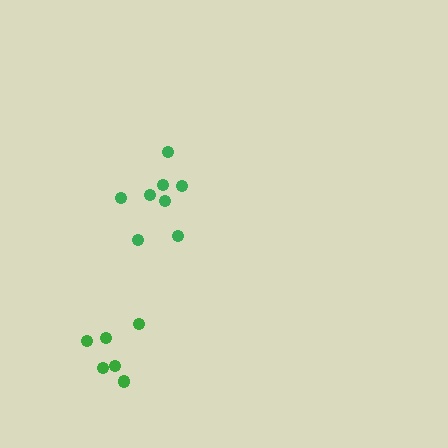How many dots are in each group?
Group 1: 8 dots, Group 2: 6 dots (14 total).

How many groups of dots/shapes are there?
There are 2 groups.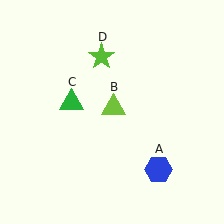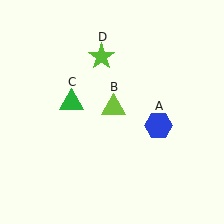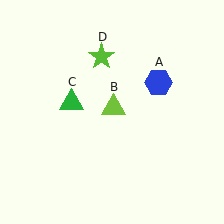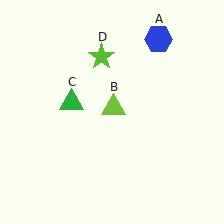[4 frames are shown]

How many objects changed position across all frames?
1 object changed position: blue hexagon (object A).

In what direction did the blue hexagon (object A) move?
The blue hexagon (object A) moved up.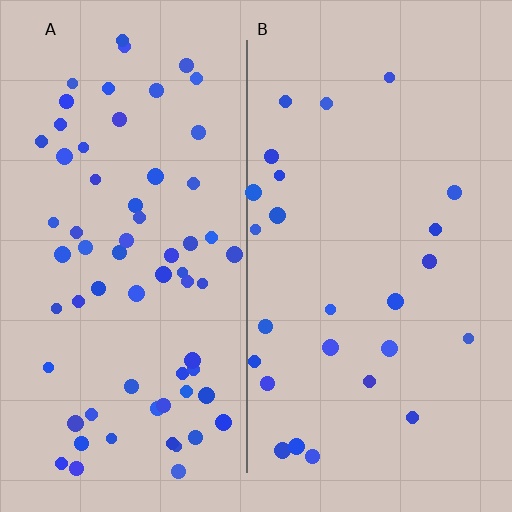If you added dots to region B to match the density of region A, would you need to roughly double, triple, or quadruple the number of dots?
Approximately triple.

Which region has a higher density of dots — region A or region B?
A (the left).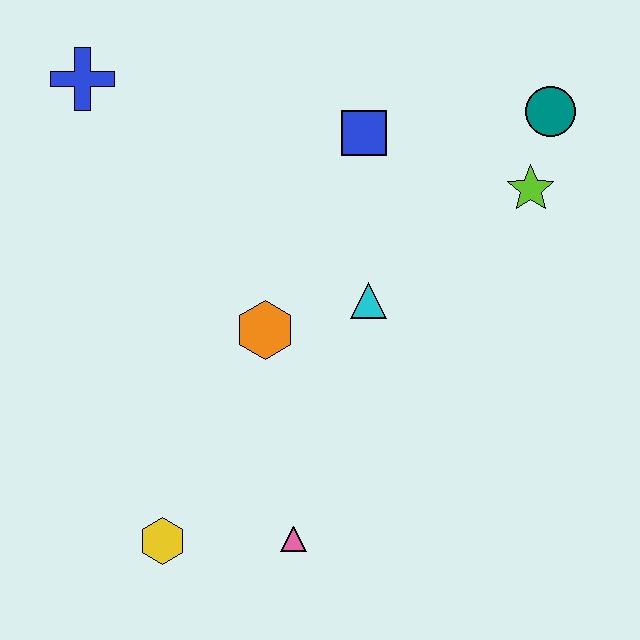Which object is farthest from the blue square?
The yellow hexagon is farthest from the blue square.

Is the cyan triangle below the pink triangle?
No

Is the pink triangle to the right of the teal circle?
No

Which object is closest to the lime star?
The teal circle is closest to the lime star.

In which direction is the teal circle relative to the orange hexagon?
The teal circle is to the right of the orange hexagon.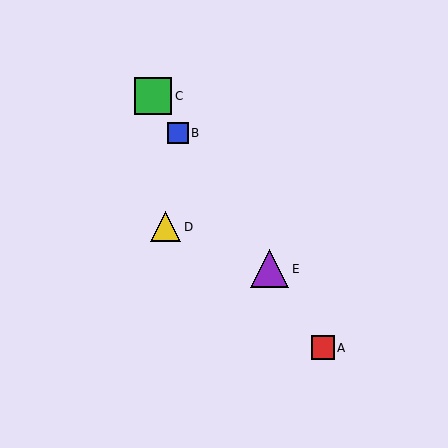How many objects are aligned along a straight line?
4 objects (A, B, C, E) are aligned along a straight line.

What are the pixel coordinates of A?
Object A is at (323, 348).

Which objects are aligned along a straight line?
Objects A, B, C, E are aligned along a straight line.